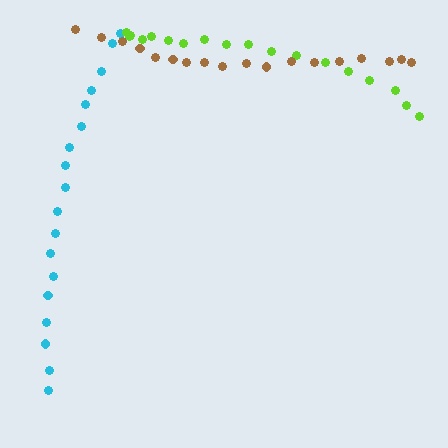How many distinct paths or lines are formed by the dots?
There are 3 distinct paths.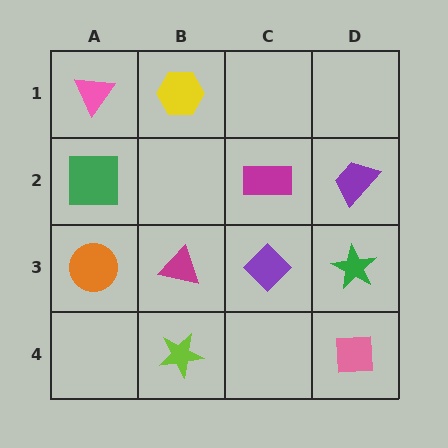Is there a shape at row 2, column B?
No, that cell is empty.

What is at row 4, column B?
A lime star.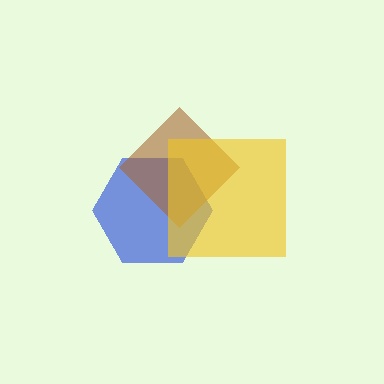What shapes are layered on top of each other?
The layered shapes are: a blue hexagon, a brown diamond, a yellow square.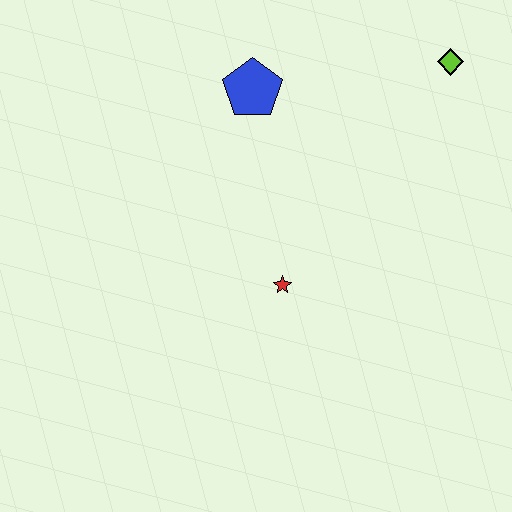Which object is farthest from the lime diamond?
The red star is farthest from the lime diamond.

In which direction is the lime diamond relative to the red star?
The lime diamond is above the red star.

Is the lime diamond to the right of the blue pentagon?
Yes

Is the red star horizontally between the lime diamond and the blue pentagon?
Yes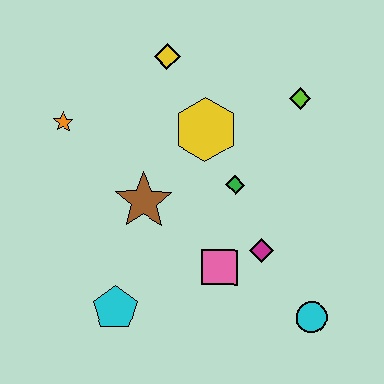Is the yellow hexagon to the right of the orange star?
Yes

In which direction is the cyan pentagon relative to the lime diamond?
The cyan pentagon is below the lime diamond.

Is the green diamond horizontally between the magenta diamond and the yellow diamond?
Yes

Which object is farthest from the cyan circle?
The orange star is farthest from the cyan circle.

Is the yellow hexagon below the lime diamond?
Yes